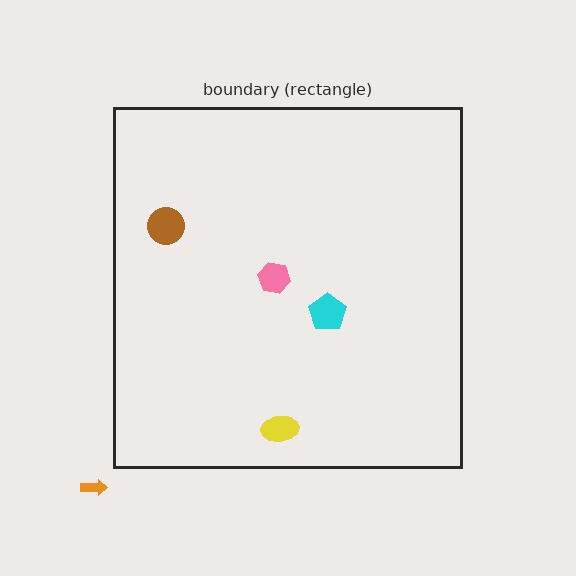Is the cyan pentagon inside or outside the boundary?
Inside.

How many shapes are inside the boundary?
4 inside, 1 outside.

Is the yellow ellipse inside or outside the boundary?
Inside.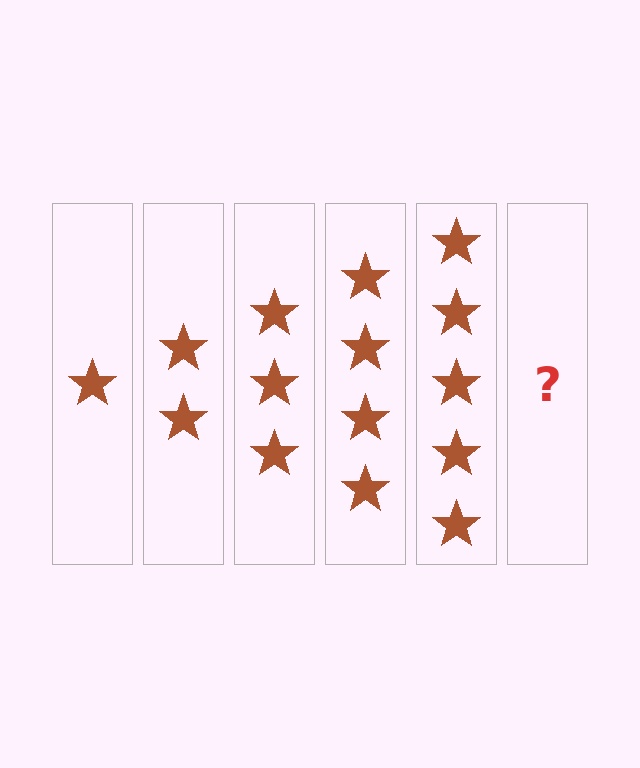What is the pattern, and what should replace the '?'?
The pattern is that each step adds one more star. The '?' should be 6 stars.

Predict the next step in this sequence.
The next step is 6 stars.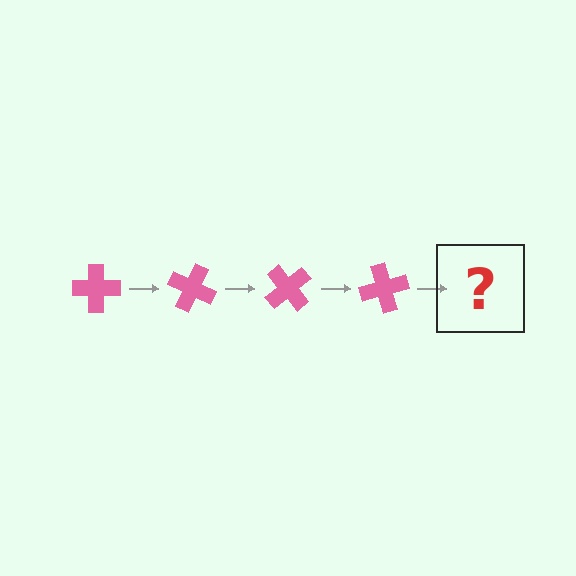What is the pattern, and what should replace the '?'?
The pattern is that the cross rotates 25 degrees each step. The '?' should be a pink cross rotated 100 degrees.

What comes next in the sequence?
The next element should be a pink cross rotated 100 degrees.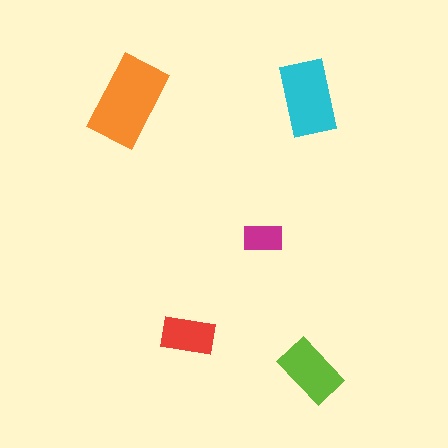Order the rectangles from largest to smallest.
the orange one, the cyan one, the lime one, the red one, the magenta one.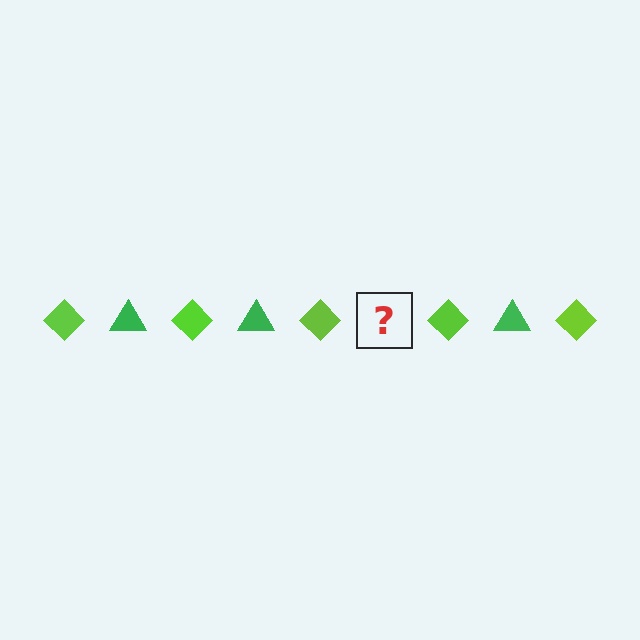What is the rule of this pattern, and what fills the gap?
The rule is that the pattern alternates between lime diamond and green triangle. The gap should be filled with a green triangle.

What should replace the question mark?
The question mark should be replaced with a green triangle.